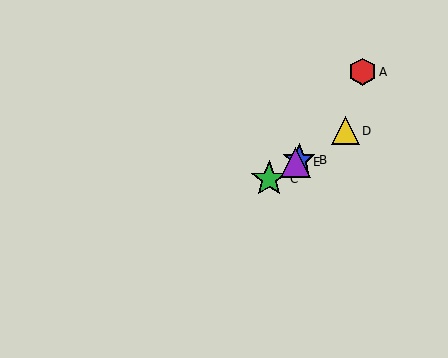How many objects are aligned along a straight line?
4 objects (B, C, D, E) are aligned along a straight line.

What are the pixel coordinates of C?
Object C is at (269, 179).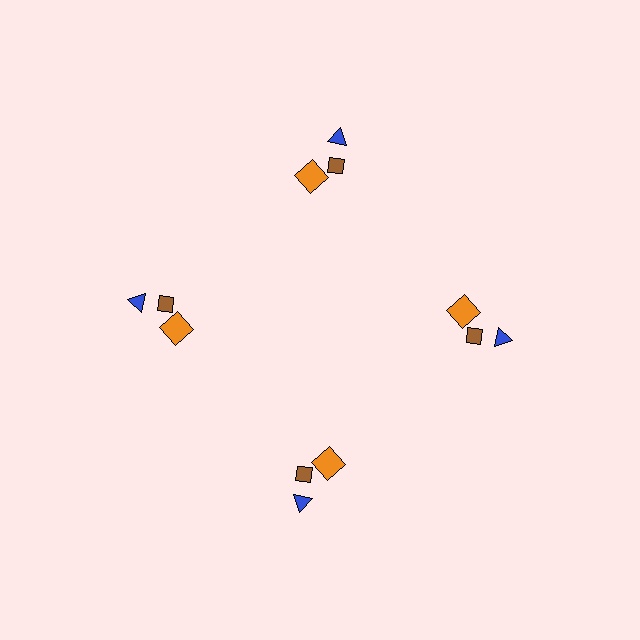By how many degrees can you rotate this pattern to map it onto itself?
The pattern maps onto itself every 90 degrees of rotation.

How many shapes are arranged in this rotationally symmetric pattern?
There are 12 shapes, arranged in 4 groups of 3.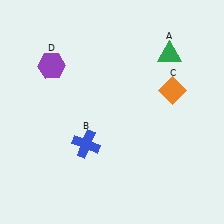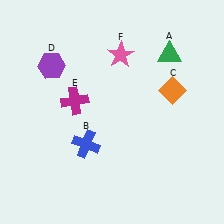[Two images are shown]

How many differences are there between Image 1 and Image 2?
There are 2 differences between the two images.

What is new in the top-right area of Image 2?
A pink star (F) was added in the top-right area of Image 2.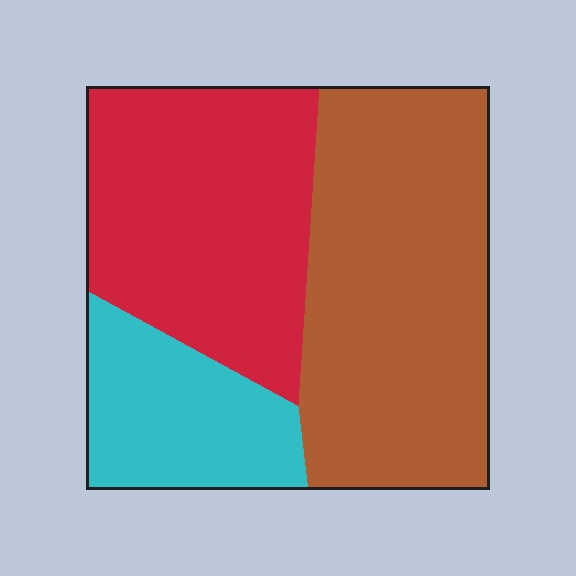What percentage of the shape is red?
Red covers roughly 35% of the shape.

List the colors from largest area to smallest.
From largest to smallest: brown, red, cyan.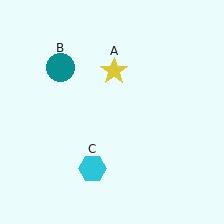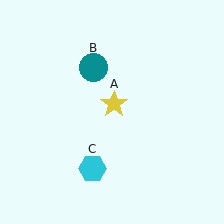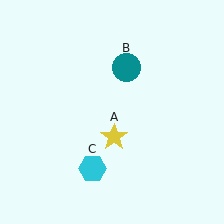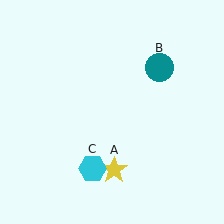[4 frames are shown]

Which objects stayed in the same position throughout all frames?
Cyan hexagon (object C) remained stationary.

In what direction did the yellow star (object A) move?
The yellow star (object A) moved down.